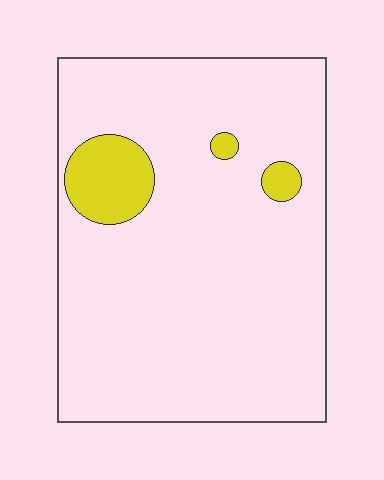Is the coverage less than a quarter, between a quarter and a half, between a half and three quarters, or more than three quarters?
Less than a quarter.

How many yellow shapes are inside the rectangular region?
3.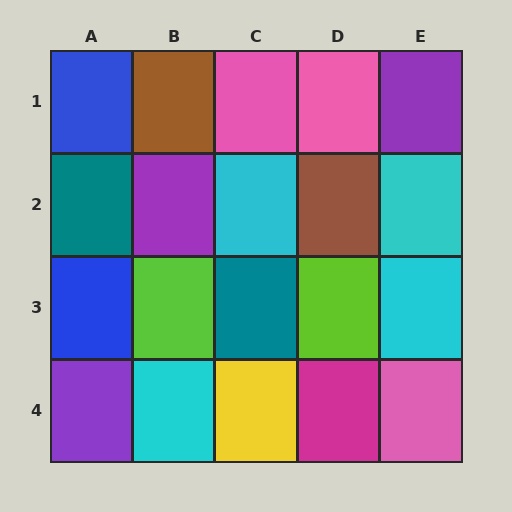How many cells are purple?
3 cells are purple.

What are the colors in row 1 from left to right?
Blue, brown, pink, pink, purple.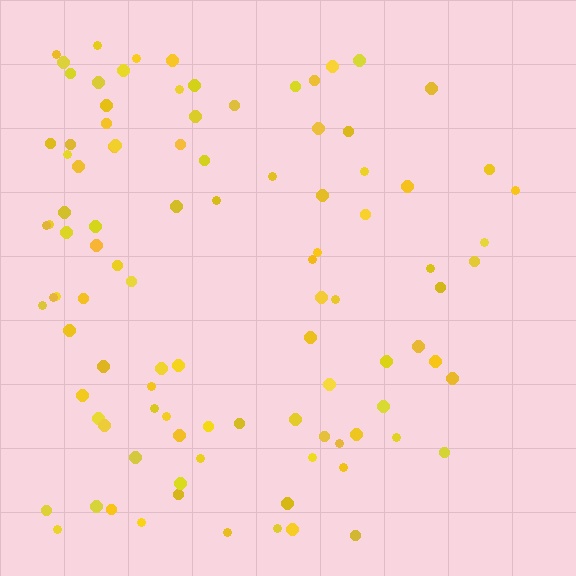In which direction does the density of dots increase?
From right to left, with the left side densest.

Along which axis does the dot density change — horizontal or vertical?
Horizontal.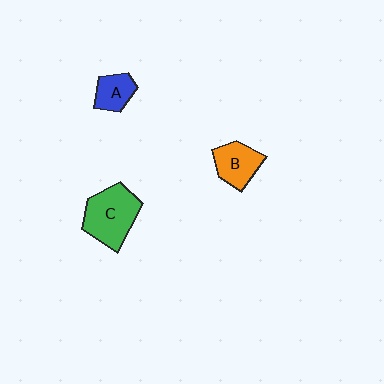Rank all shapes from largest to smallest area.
From largest to smallest: C (green), B (orange), A (blue).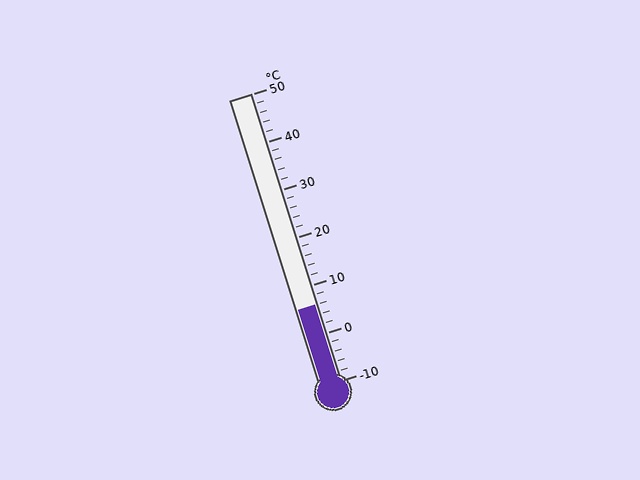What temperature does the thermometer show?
The thermometer shows approximately 6°C.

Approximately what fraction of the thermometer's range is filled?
The thermometer is filled to approximately 25% of its range.